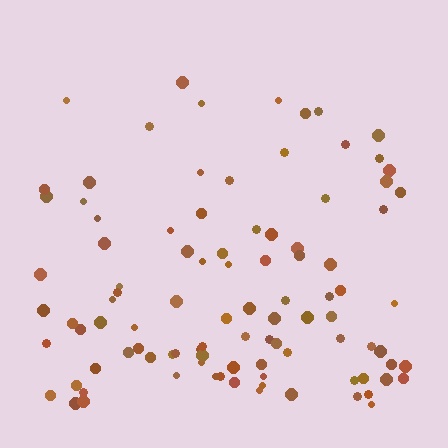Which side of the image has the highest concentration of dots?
The bottom.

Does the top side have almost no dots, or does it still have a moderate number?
Still a moderate number, just noticeably fewer than the bottom.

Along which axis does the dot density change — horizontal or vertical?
Vertical.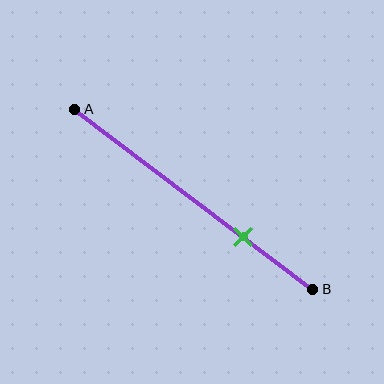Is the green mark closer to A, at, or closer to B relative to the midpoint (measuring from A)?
The green mark is closer to point B than the midpoint of segment AB.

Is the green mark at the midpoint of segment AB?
No, the mark is at about 70% from A, not at the 50% midpoint.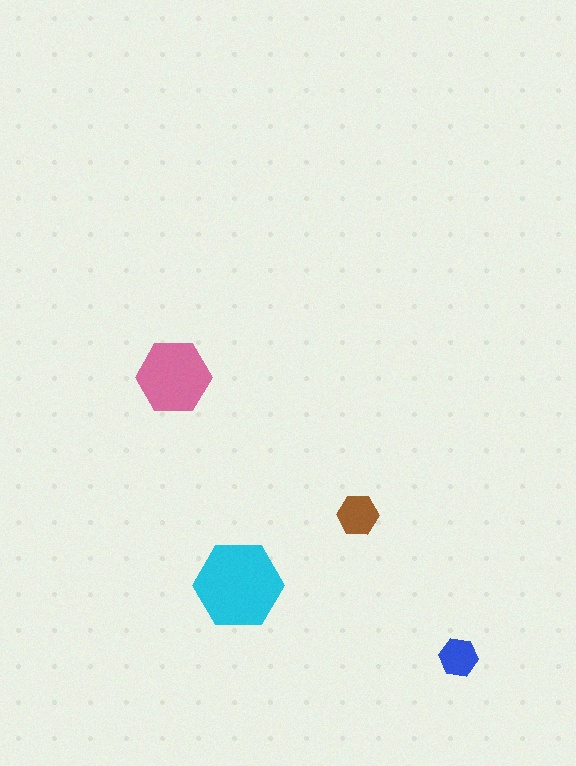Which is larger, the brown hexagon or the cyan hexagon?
The cyan one.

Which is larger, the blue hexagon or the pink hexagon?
The pink one.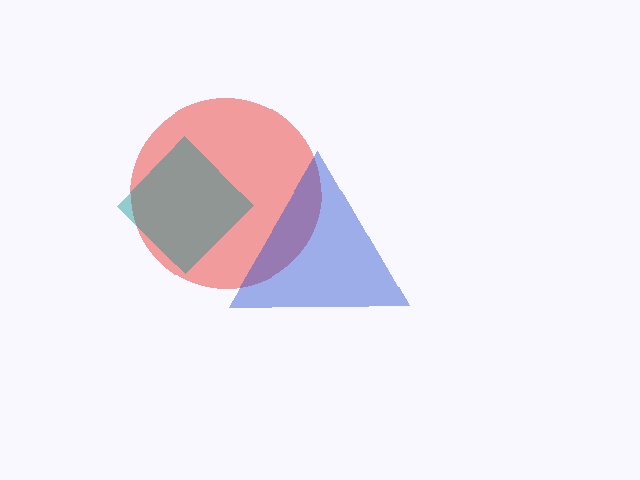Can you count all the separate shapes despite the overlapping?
Yes, there are 3 separate shapes.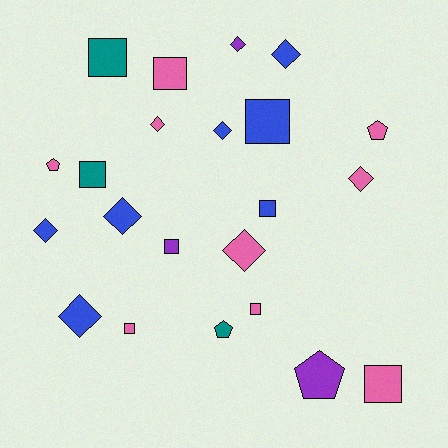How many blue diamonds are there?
There are 5 blue diamonds.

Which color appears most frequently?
Pink, with 9 objects.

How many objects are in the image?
There are 22 objects.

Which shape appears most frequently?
Square, with 9 objects.